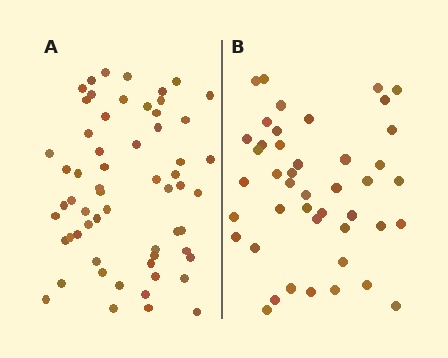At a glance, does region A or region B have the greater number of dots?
Region A (the left region) has more dots.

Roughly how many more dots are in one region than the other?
Region A has approximately 15 more dots than region B.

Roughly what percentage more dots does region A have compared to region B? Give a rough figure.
About 35% more.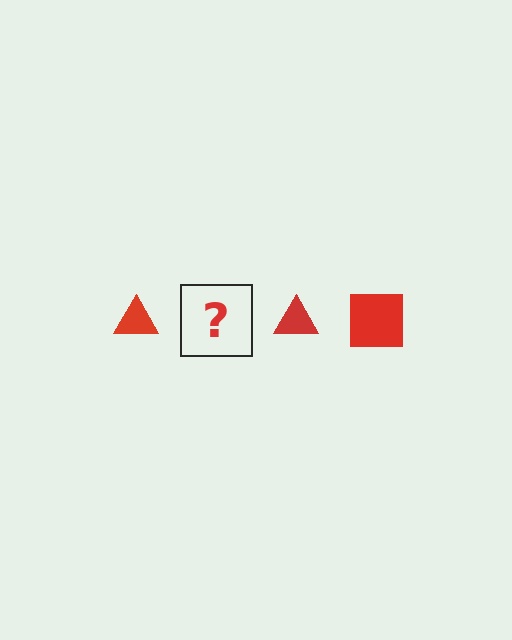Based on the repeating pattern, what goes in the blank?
The blank should be a red square.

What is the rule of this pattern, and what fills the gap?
The rule is that the pattern cycles through triangle, square shapes in red. The gap should be filled with a red square.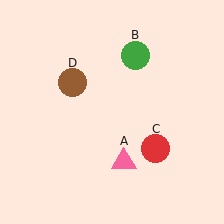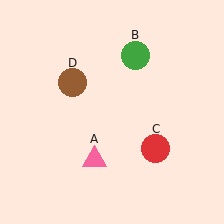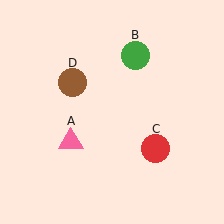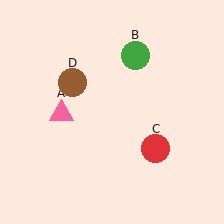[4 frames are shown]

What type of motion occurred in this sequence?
The pink triangle (object A) rotated clockwise around the center of the scene.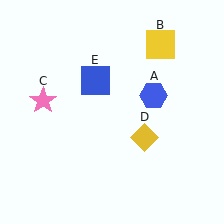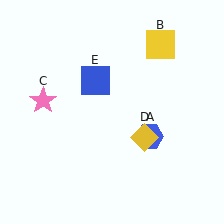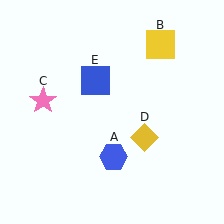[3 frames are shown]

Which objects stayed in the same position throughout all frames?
Yellow square (object B) and pink star (object C) and yellow diamond (object D) and blue square (object E) remained stationary.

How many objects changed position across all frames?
1 object changed position: blue hexagon (object A).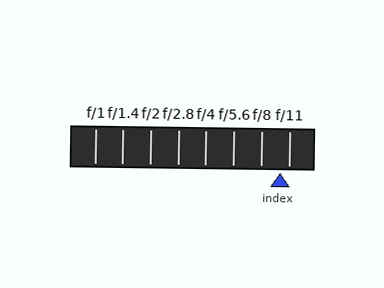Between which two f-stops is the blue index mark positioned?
The index mark is between f/8 and f/11.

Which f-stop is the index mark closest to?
The index mark is closest to f/11.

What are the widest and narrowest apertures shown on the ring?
The widest aperture shown is f/1 and the narrowest is f/11.